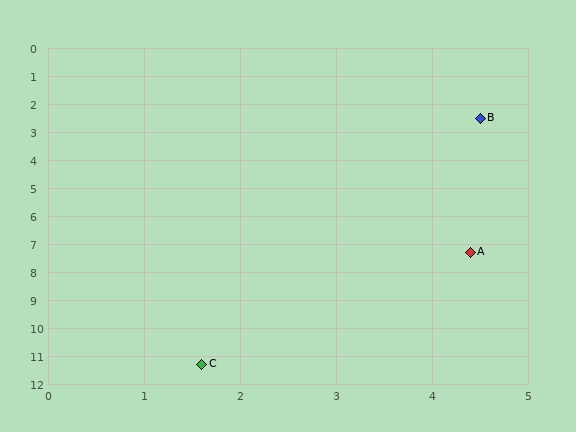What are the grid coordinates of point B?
Point B is at approximately (4.5, 2.5).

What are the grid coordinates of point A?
Point A is at approximately (4.4, 7.3).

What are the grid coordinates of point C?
Point C is at approximately (1.6, 11.3).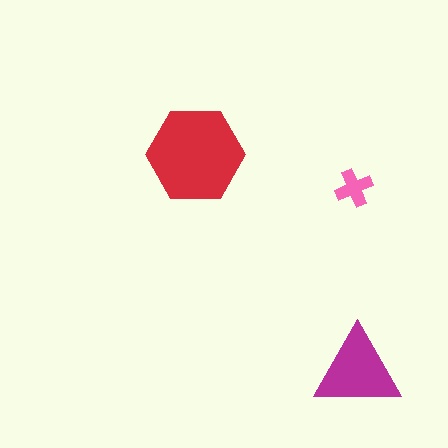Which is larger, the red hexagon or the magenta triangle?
The red hexagon.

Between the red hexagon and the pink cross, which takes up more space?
The red hexagon.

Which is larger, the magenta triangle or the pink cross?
The magenta triangle.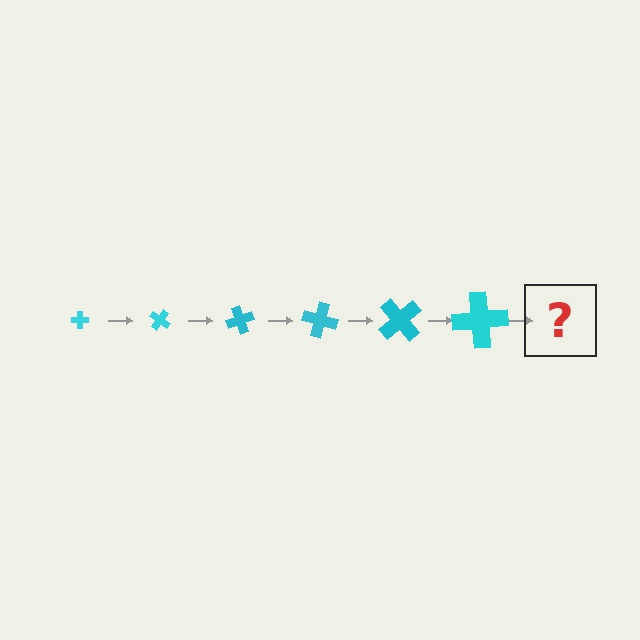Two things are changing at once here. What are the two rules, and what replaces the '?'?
The two rules are that the cross grows larger each step and it rotates 35 degrees each step. The '?' should be a cross, larger than the previous one and rotated 210 degrees from the start.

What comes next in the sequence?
The next element should be a cross, larger than the previous one and rotated 210 degrees from the start.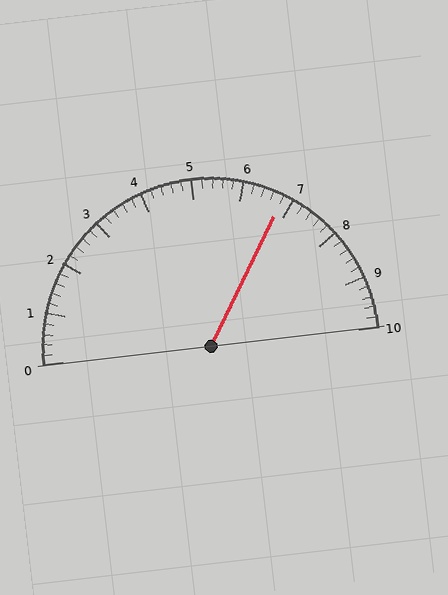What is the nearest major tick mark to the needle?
The nearest major tick mark is 7.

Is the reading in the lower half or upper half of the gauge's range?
The reading is in the upper half of the range (0 to 10).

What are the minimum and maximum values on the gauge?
The gauge ranges from 0 to 10.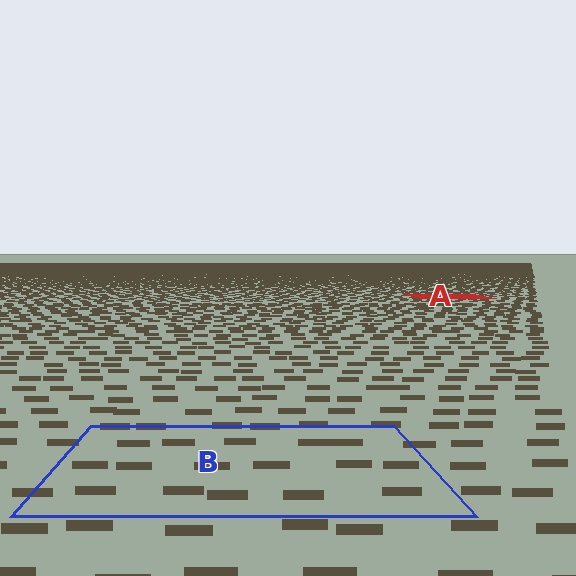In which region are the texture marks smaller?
The texture marks are smaller in region A, because it is farther away.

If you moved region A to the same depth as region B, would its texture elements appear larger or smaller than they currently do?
They would appear larger. At a closer depth, the same texture elements are projected at a bigger on-screen size.